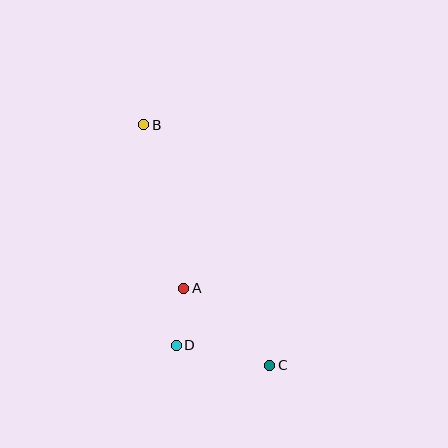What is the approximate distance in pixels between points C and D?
The distance between C and D is approximately 96 pixels.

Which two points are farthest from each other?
Points B and C are farthest from each other.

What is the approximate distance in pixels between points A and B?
The distance between A and B is approximately 168 pixels.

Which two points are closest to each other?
Points A and D are closest to each other.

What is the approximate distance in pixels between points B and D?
The distance between B and D is approximately 223 pixels.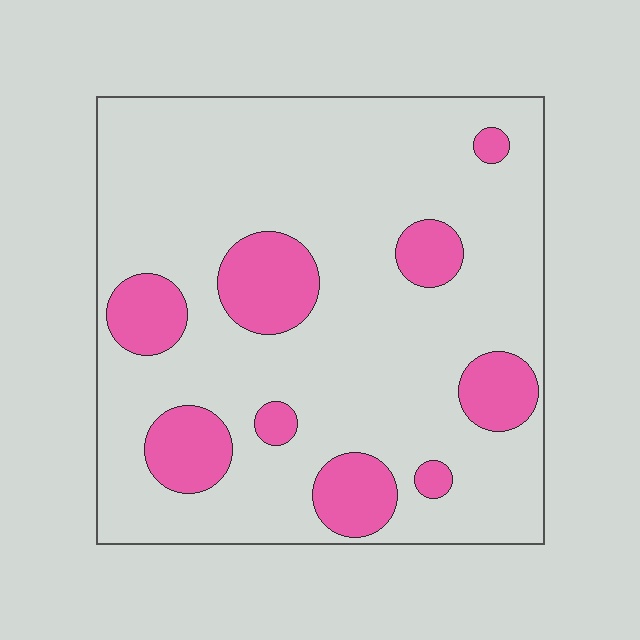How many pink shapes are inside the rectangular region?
9.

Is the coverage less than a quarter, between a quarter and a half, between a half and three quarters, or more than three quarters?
Less than a quarter.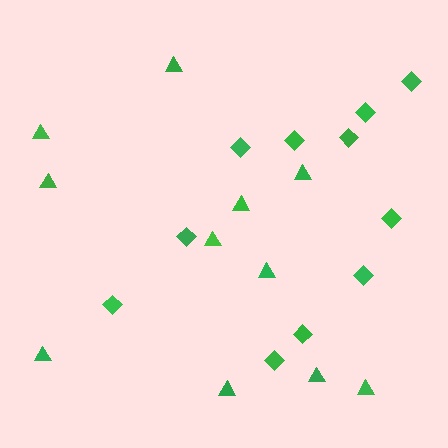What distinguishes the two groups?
There are 2 groups: one group of diamonds (11) and one group of triangles (11).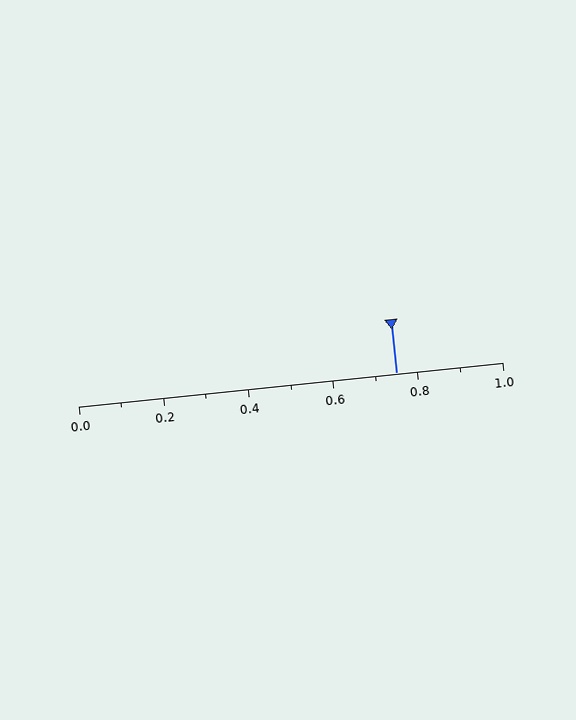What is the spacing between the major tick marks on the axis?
The major ticks are spaced 0.2 apart.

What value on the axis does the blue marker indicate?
The marker indicates approximately 0.75.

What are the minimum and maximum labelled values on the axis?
The axis runs from 0.0 to 1.0.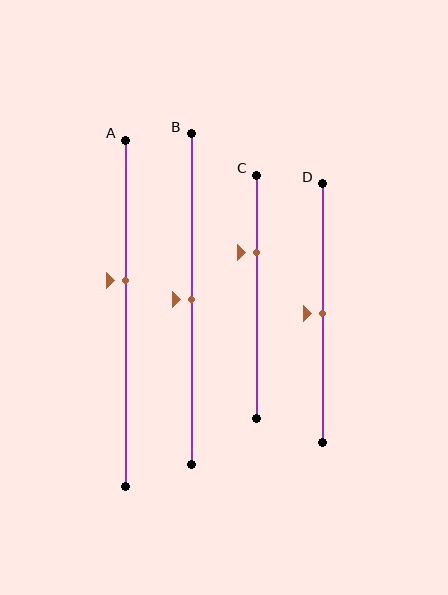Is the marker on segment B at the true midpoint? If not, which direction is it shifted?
Yes, the marker on segment B is at the true midpoint.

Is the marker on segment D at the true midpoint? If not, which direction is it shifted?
Yes, the marker on segment D is at the true midpoint.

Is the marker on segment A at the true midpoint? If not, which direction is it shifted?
No, the marker on segment A is shifted upward by about 10% of the segment length.